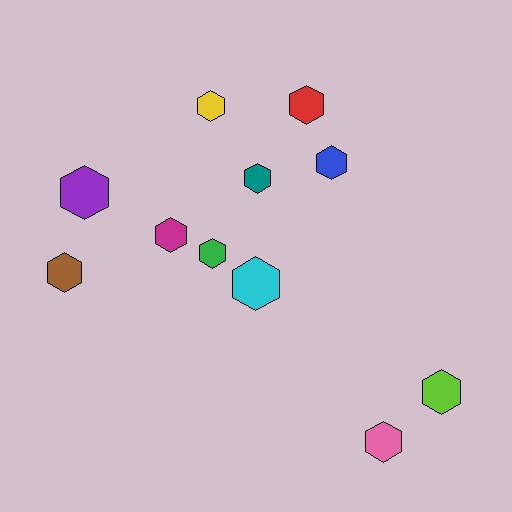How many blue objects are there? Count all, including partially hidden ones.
There is 1 blue object.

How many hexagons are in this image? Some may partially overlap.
There are 11 hexagons.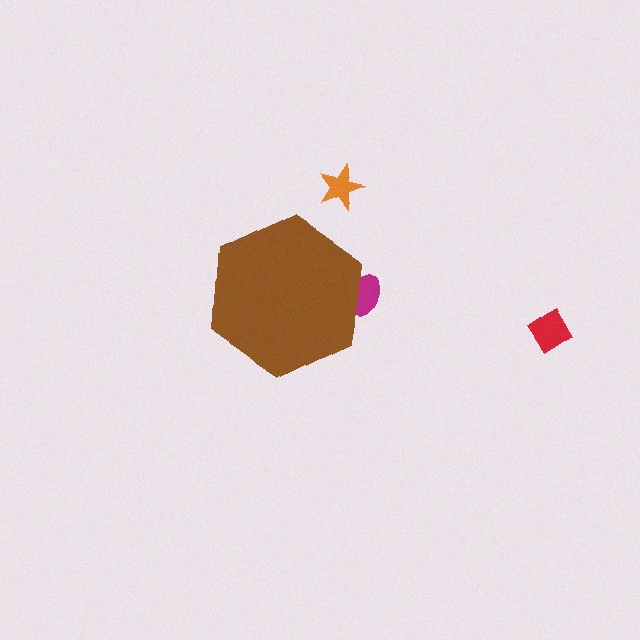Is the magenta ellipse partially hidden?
Yes, the magenta ellipse is partially hidden behind the brown hexagon.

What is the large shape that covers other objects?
A brown hexagon.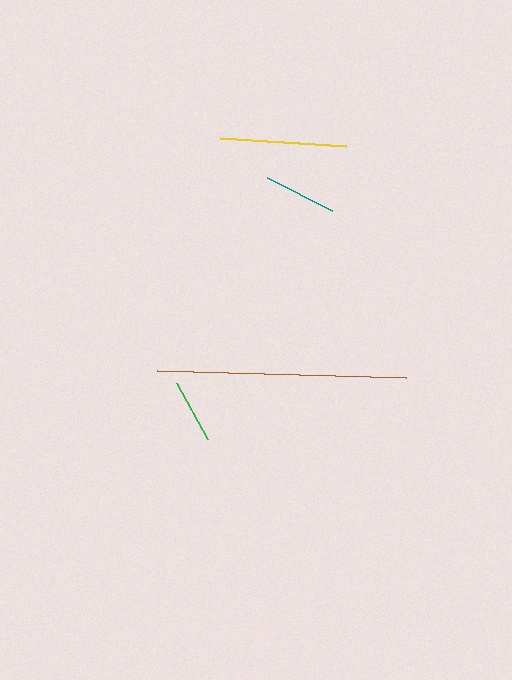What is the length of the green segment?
The green segment is approximately 63 pixels long.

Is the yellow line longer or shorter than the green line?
The yellow line is longer than the green line.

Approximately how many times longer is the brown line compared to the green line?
The brown line is approximately 3.9 times the length of the green line.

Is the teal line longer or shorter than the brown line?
The brown line is longer than the teal line.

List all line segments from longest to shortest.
From longest to shortest: brown, yellow, teal, green.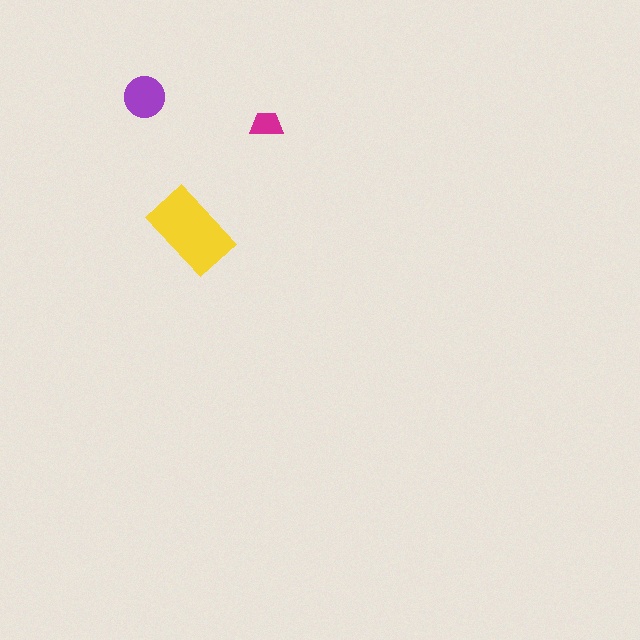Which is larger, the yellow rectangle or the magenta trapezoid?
The yellow rectangle.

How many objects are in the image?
There are 3 objects in the image.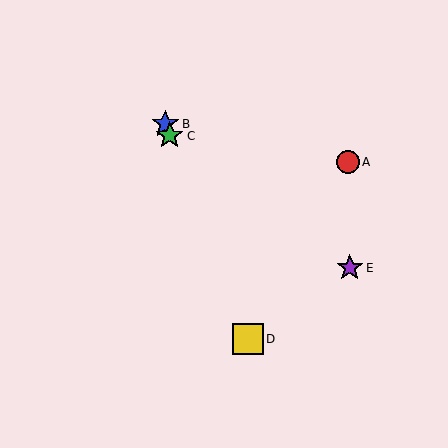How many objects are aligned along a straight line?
3 objects (B, C, D) are aligned along a straight line.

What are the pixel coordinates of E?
Object E is at (350, 268).